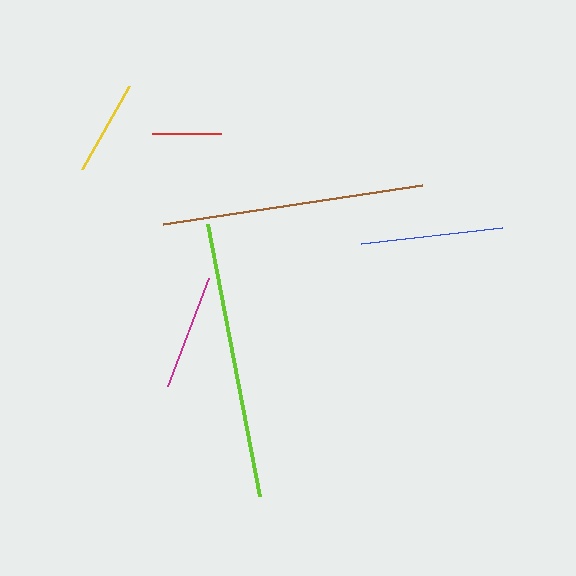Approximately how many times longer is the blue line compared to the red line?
The blue line is approximately 2.1 times the length of the red line.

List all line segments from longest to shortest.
From longest to shortest: lime, brown, blue, magenta, yellow, red.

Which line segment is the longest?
The lime line is the longest at approximately 277 pixels.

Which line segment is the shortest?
The red line is the shortest at approximately 69 pixels.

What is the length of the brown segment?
The brown segment is approximately 262 pixels long.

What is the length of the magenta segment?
The magenta segment is approximately 116 pixels long.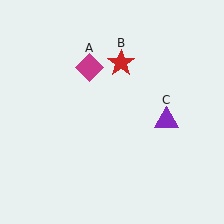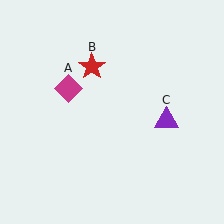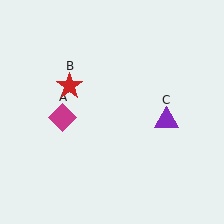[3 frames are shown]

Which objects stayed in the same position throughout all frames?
Purple triangle (object C) remained stationary.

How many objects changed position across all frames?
2 objects changed position: magenta diamond (object A), red star (object B).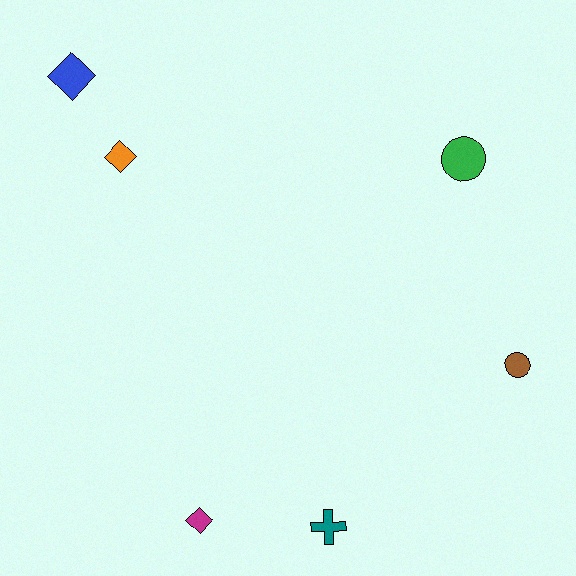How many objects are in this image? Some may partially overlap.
There are 6 objects.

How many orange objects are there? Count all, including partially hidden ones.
There is 1 orange object.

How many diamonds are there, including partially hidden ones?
There are 3 diamonds.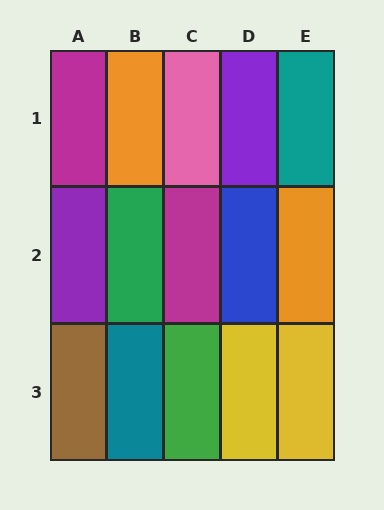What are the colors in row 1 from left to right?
Magenta, orange, pink, purple, teal.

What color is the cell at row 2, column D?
Blue.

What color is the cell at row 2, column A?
Purple.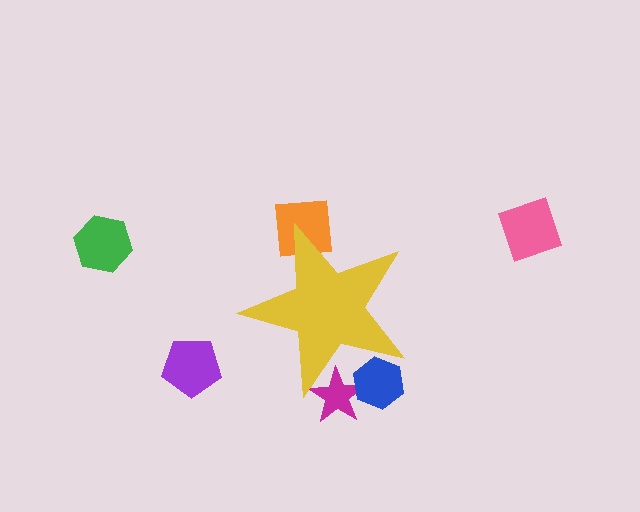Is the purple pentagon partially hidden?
No, the purple pentagon is fully visible.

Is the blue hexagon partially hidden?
Yes, the blue hexagon is partially hidden behind the yellow star.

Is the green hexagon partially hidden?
No, the green hexagon is fully visible.